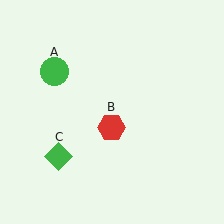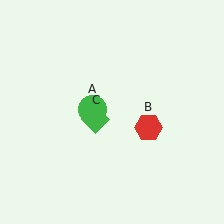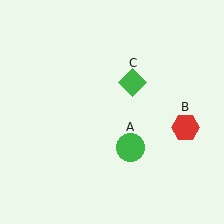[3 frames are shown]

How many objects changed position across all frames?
3 objects changed position: green circle (object A), red hexagon (object B), green diamond (object C).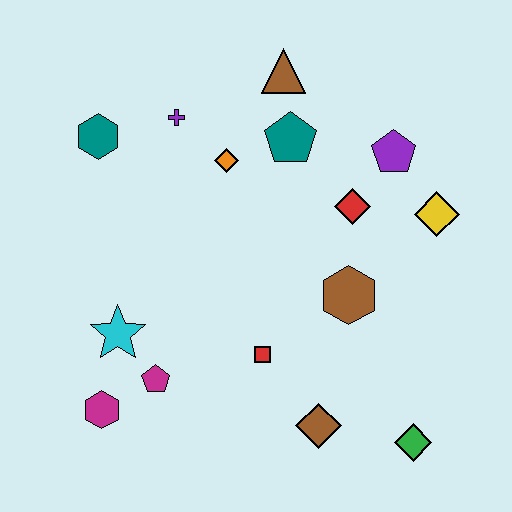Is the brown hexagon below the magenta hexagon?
No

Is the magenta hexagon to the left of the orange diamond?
Yes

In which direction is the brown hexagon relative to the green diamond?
The brown hexagon is above the green diamond.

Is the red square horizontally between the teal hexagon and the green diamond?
Yes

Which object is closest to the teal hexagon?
The purple cross is closest to the teal hexagon.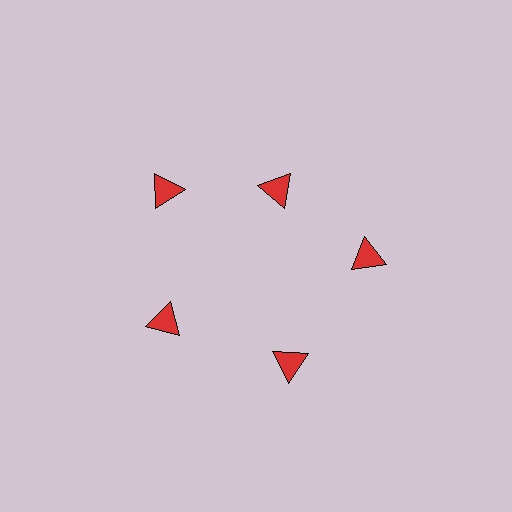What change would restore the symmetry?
The symmetry would be restored by moving it outward, back onto the ring so that all 5 triangles sit at equal angles and equal distance from the center.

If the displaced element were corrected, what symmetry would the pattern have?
It would have 5-fold rotational symmetry — the pattern would map onto itself every 72 degrees.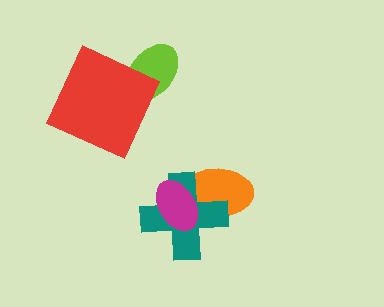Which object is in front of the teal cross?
The magenta ellipse is in front of the teal cross.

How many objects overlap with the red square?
1 object overlaps with the red square.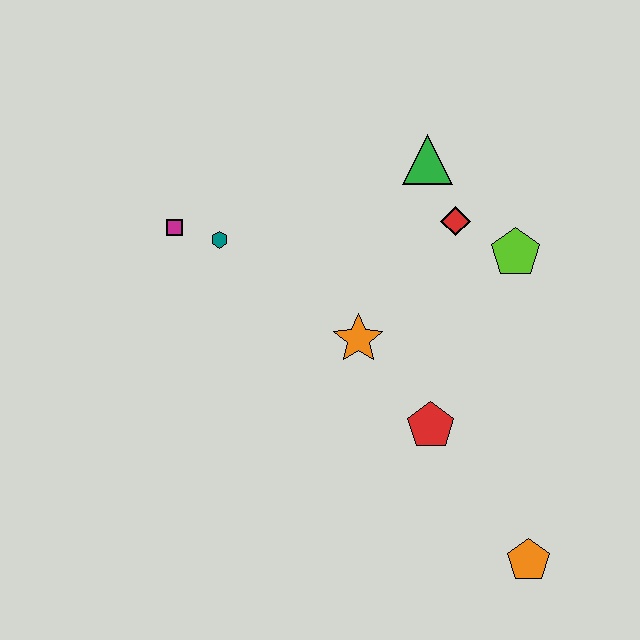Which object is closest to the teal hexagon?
The magenta square is closest to the teal hexagon.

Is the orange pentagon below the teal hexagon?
Yes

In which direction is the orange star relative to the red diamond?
The orange star is below the red diamond.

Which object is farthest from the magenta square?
The orange pentagon is farthest from the magenta square.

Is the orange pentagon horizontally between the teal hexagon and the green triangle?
No